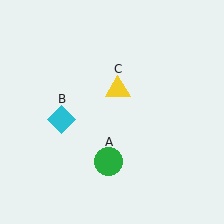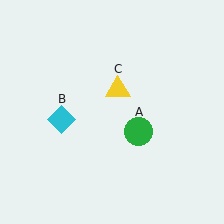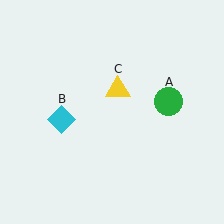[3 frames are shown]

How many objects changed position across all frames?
1 object changed position: green circle (object A).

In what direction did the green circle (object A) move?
The green circle (object A) moved up and to the right.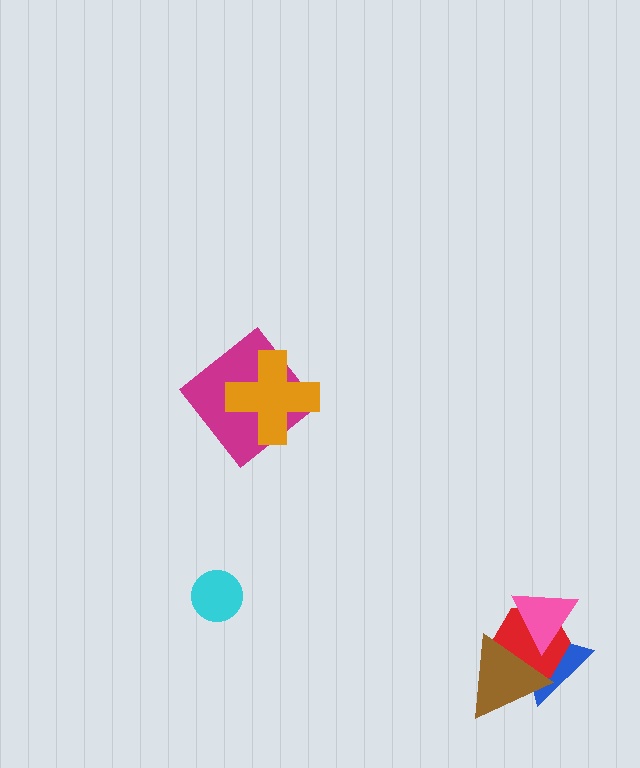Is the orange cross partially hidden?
No, no other shape covers it.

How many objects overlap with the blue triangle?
3 objects overlap with the blue triangle.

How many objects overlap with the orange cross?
1 object overlaps with the orange cross.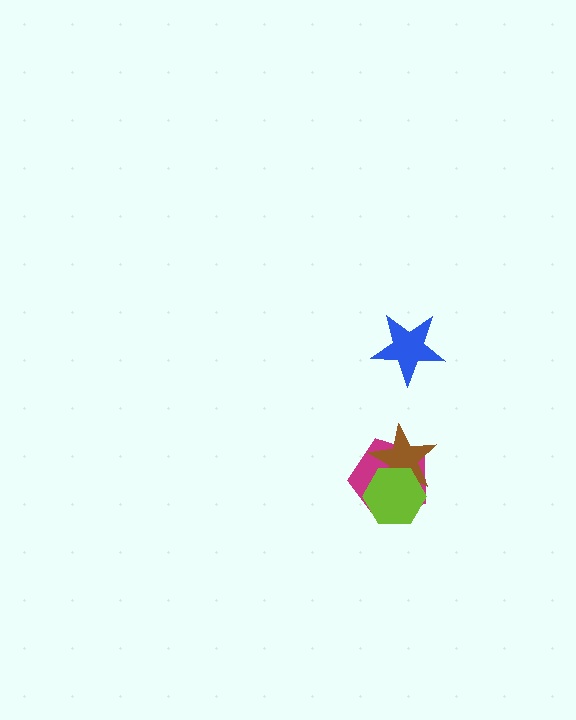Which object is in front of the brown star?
The lime hexagon is in front of the brown star.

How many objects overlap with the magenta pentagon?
2 objects overlap with the magenta pentagon.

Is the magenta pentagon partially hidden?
Yes, it is partially covered by another shape.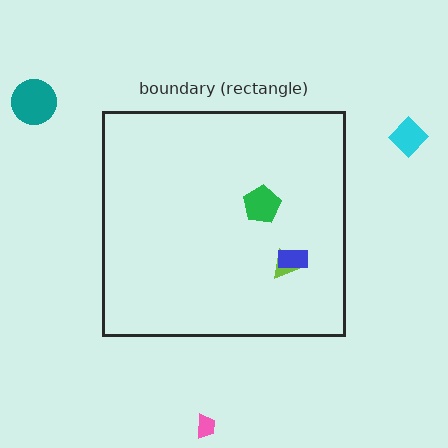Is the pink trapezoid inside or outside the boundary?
Outside.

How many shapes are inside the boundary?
3 inside, 3 outside.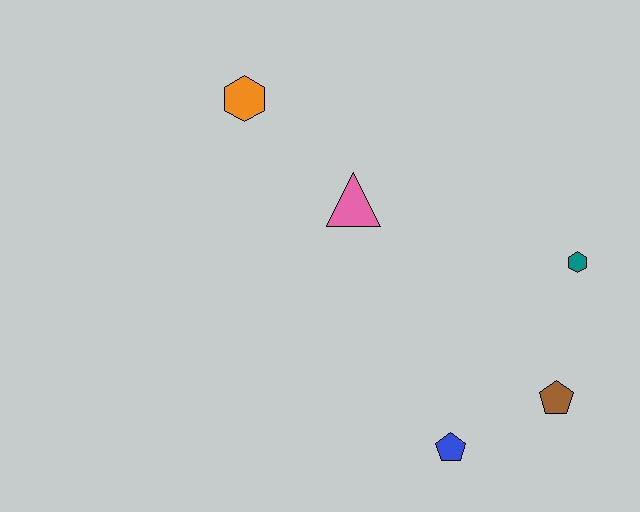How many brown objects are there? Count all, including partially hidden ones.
There is 1 brown object.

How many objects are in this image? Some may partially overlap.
There are 5 objects.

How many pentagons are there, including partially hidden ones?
There are 2 pentagons.